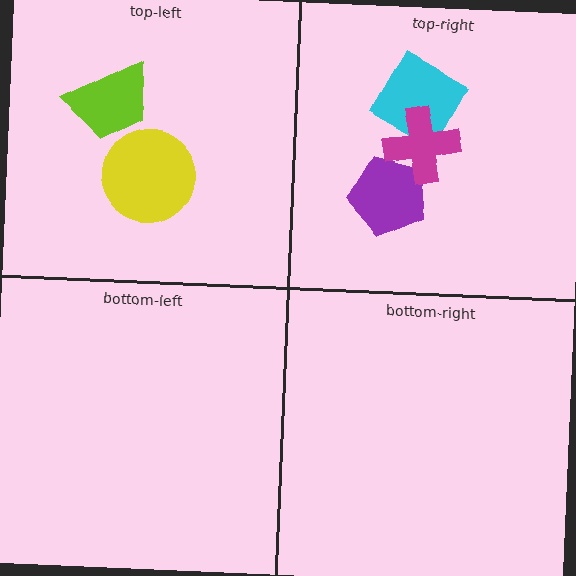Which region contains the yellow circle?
The top-left region.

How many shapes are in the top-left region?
2.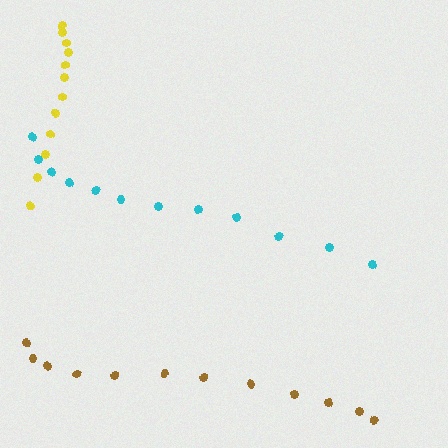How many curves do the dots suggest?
There are 3 distinct paths.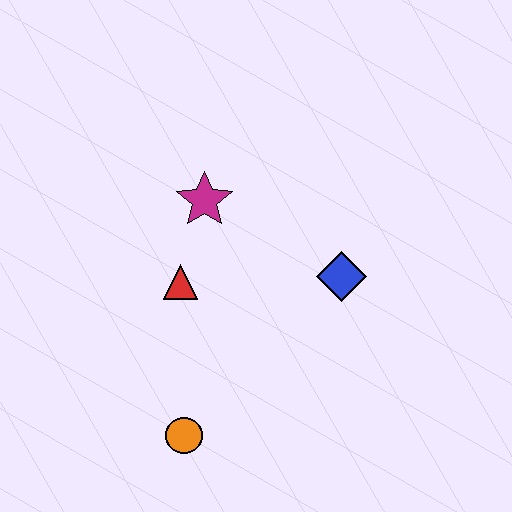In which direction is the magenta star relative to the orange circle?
The magenta star is above the orange circle.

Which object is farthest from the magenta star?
The orange circle is farthest from the magenta star.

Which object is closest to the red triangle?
The magenta star is closest to the red triangle.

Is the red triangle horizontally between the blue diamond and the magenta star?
No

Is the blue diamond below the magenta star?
Yes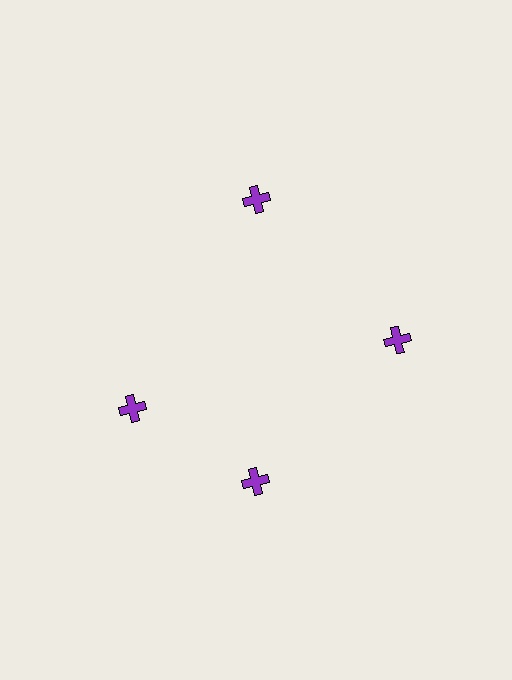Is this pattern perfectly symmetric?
No. The 4 purple crosses are arranged in a ring, but one element near the 9 o'clock position is rotated out of alignment along the ring, breaking the 4-fold rotational symmetry.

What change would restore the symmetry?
The symmetry would be restored by rotating it back into even spacing with its neighbors so that all 4 crosses sit at equal angles and equal distance from the center.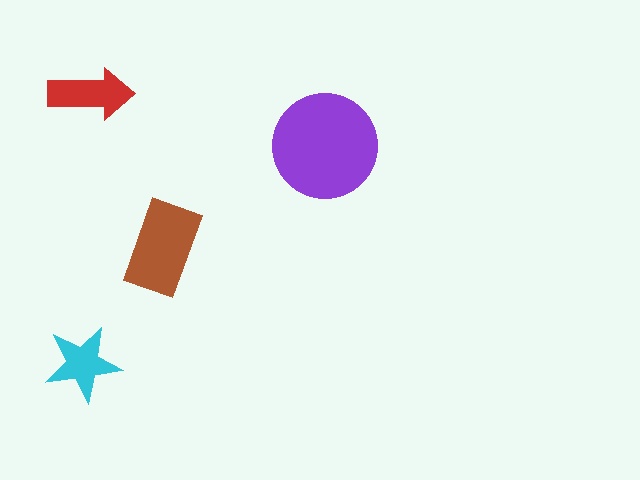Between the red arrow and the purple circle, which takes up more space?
The purple circle.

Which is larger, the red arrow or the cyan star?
The red arrow.